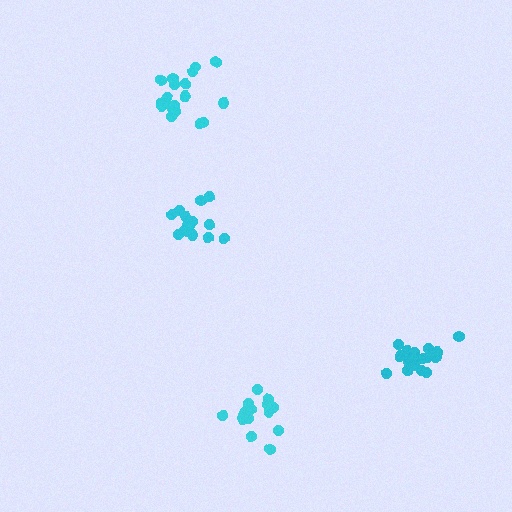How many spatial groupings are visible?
There are 4 spatial groupings.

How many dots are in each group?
Group 1: 15 dots, Group 2: 18 dots, Group 3: 18 dots, Group 4: 15 dots (66 total).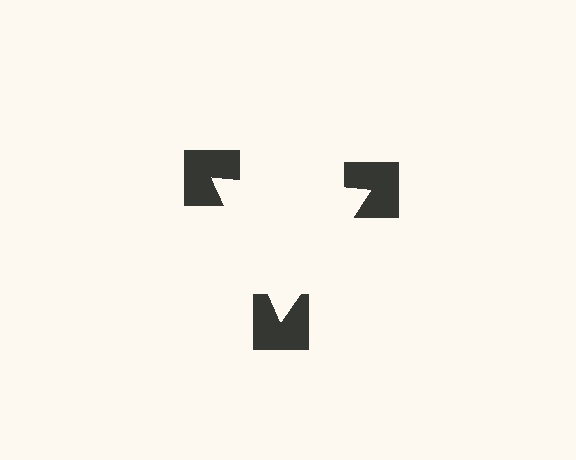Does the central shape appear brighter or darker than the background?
It typically appears slightly brighter than the background, even though no actual brightness change is drawn.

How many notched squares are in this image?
There are 3 — one at each vertex of the illusory triangle.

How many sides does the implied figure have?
3 sides.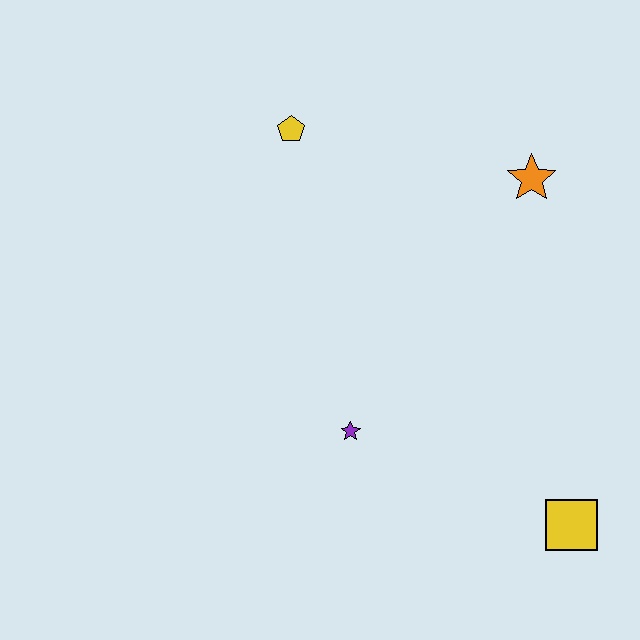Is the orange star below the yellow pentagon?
Yes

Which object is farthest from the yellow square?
The yellow pentagon is farthest from the yellow square.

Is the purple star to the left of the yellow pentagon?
No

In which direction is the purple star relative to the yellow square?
The purple star is to the left of the yellow square.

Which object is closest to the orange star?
The yellow pentagon is closest to the orange star.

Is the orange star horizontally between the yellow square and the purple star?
Yes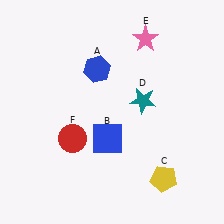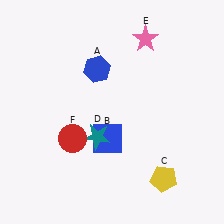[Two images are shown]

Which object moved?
The teal star (D) moved left.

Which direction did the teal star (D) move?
The teal star (D) moved left.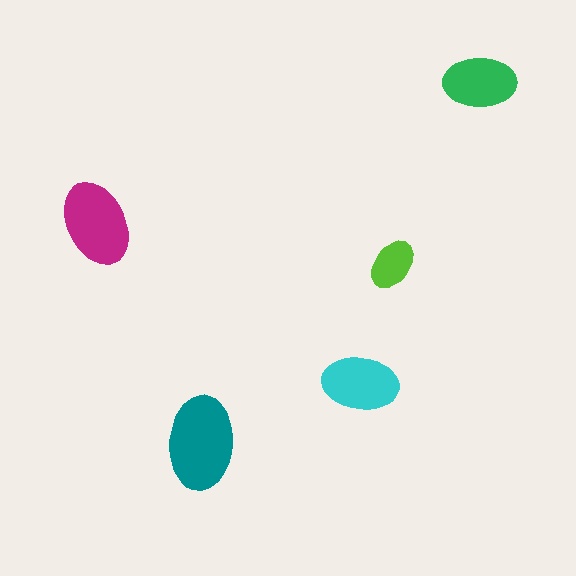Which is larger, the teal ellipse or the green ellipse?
The teal one.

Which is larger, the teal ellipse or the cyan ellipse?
The teal one.